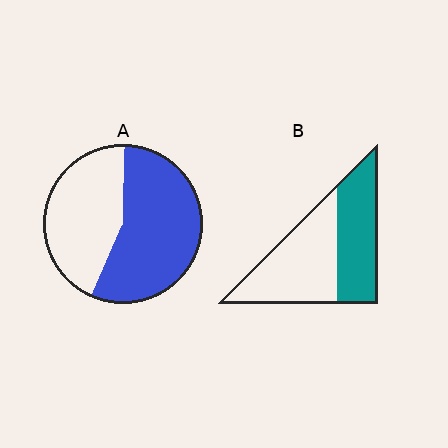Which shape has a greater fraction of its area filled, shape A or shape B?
Shape A.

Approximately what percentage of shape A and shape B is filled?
A is approximately 55% and B is approximately 45%.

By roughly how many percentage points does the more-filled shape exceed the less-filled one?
By roughly 10 percentage points (A over B).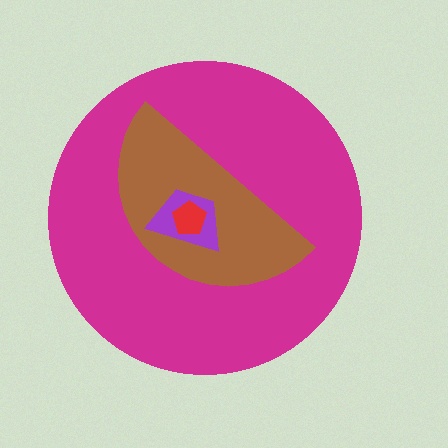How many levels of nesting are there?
4.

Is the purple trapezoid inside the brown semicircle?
Yes.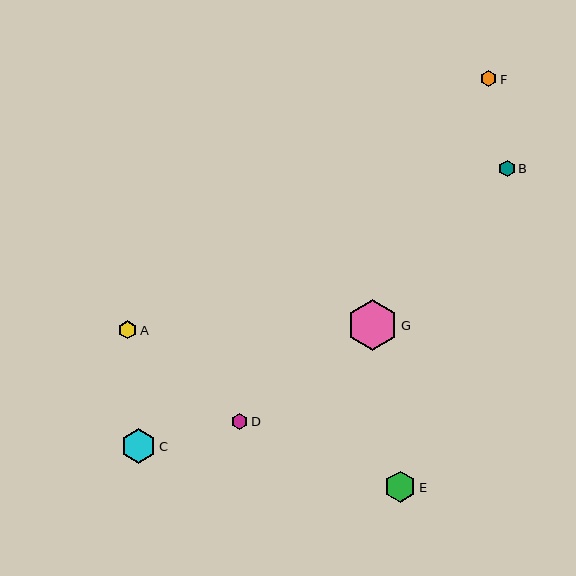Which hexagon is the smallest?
Hexagon D is the smallest with a size of approximately 16 pixels.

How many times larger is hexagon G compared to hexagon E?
Hexagon G is approximately 1.6 times the size of hexagon E.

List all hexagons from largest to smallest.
From largest to smallest: G, C, E, A, B, F, D.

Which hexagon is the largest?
Hexagon G is the largest with a size of approximately 51 pixels.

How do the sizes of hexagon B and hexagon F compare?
Hexagon B and hexagon F are approximately the same size.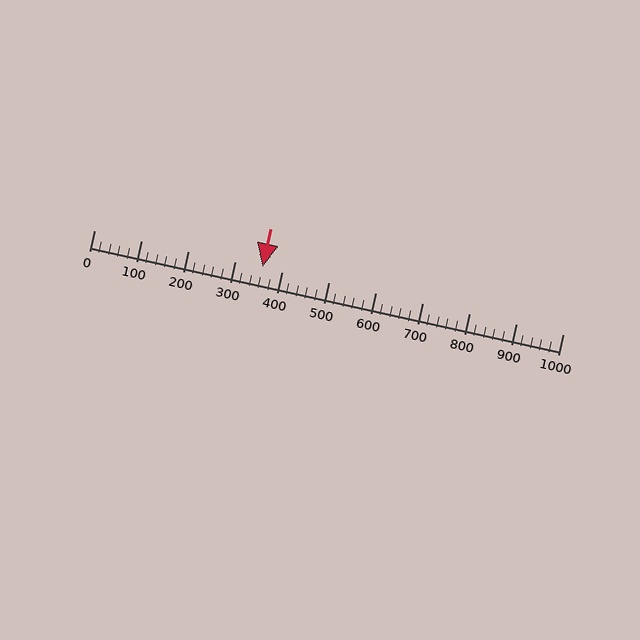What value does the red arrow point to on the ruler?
The red arrow points to approximately 360.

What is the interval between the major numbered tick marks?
The major tick marks are spaced 100 units apart.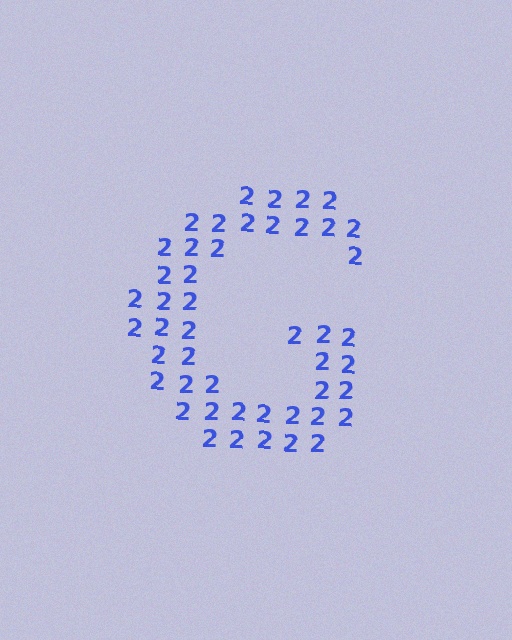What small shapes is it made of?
It is made of small digit 2's.